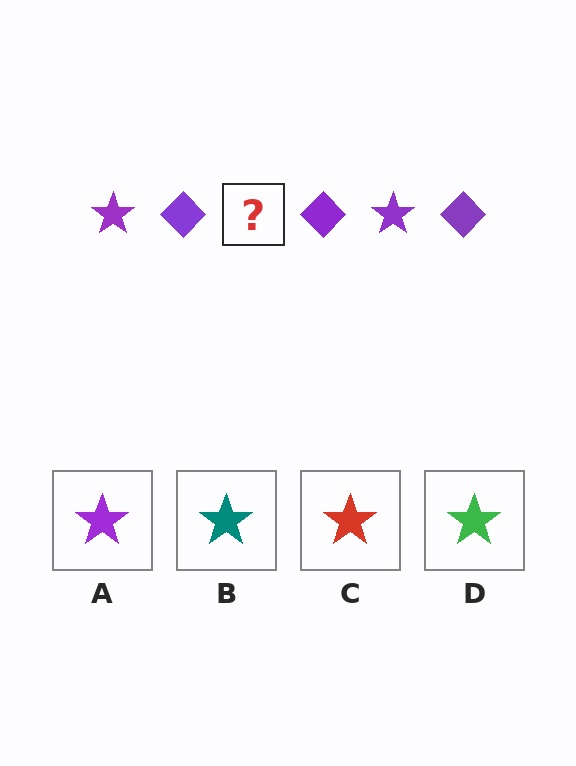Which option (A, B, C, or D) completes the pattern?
A.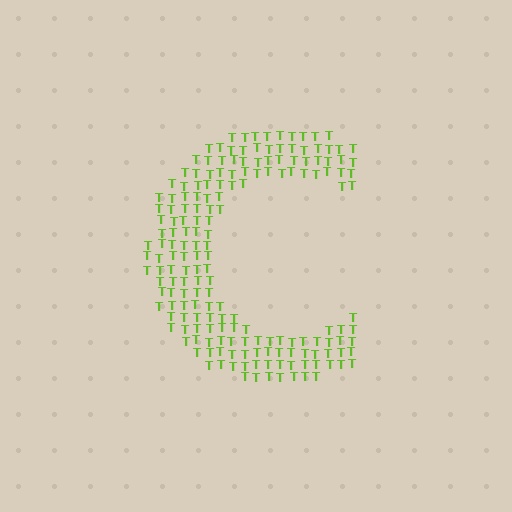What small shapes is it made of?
It is made of small letter T's.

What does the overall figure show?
The overall figure shows the letter C.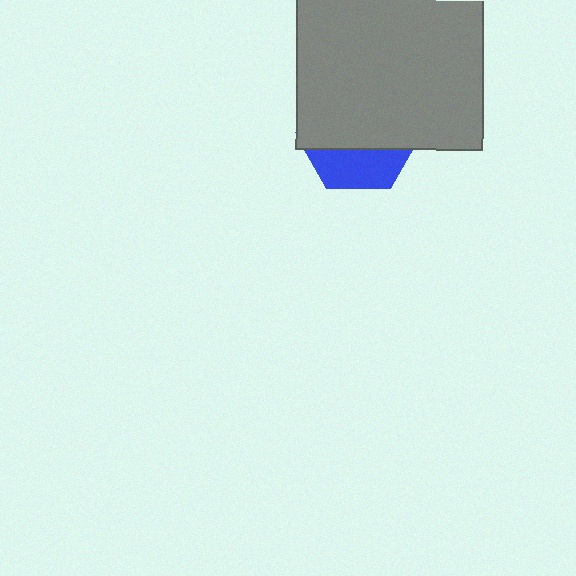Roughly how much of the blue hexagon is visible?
A small part of it is visible (roughly 32%).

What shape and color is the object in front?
The object in front is a gray square.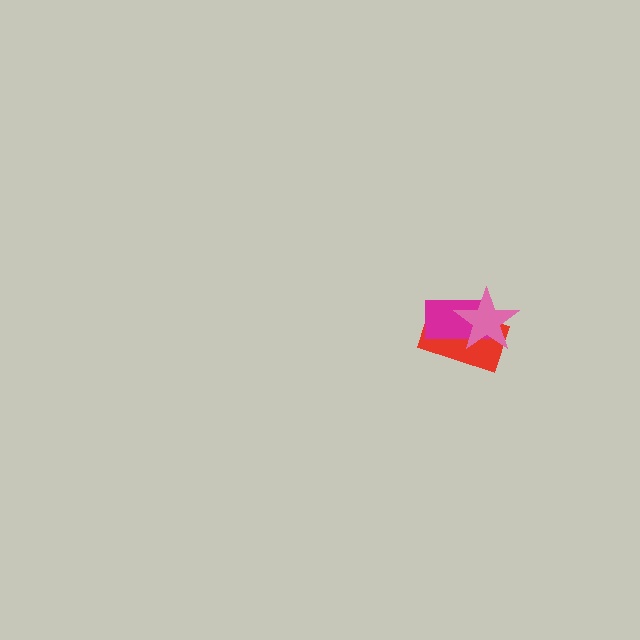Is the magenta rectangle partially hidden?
Yes, it is partially covered by another shape.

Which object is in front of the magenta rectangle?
The pink star is in front of the magenta rectangle.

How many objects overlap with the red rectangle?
2 objects overlap with the red rectangle.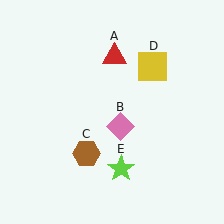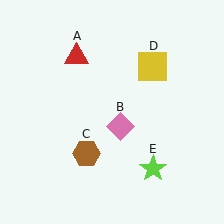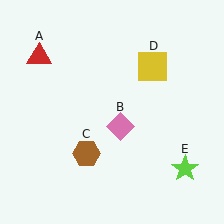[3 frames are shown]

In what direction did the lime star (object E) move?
The lime star (object E) moved right.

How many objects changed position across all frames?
2 objects changed position: red triangle (object A), lime star (object E).